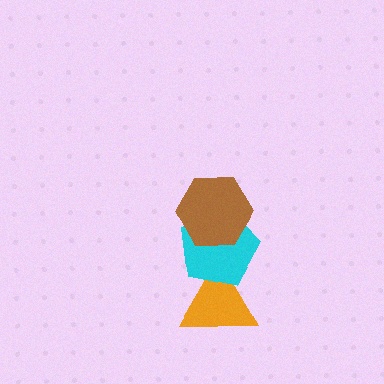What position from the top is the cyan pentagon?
The cyan pentagon is 2nd from the top.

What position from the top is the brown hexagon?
The brown hexagon is 1st from the top.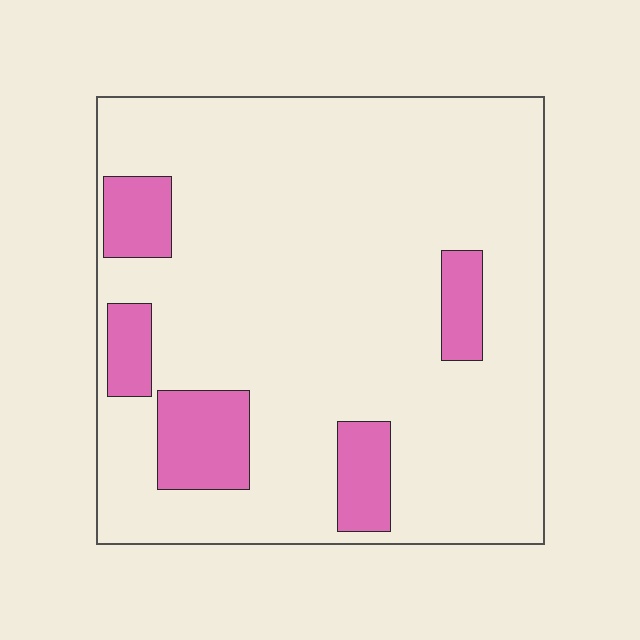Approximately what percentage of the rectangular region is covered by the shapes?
Approximately 15%.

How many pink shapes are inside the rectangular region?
5.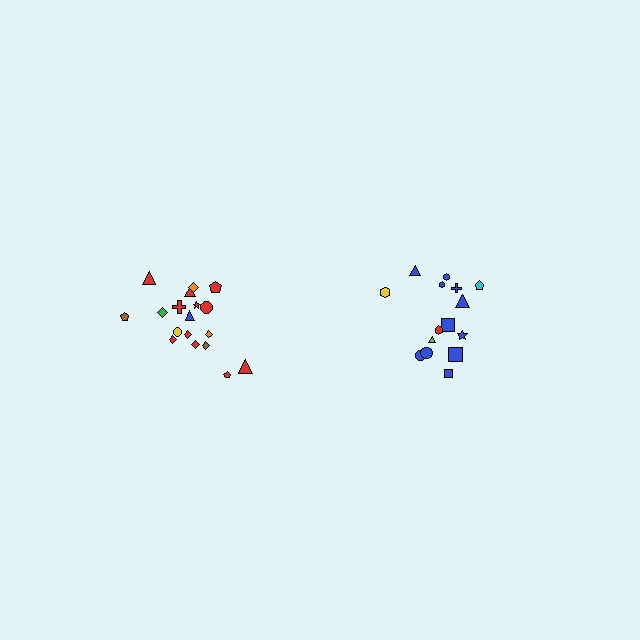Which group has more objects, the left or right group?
The left group.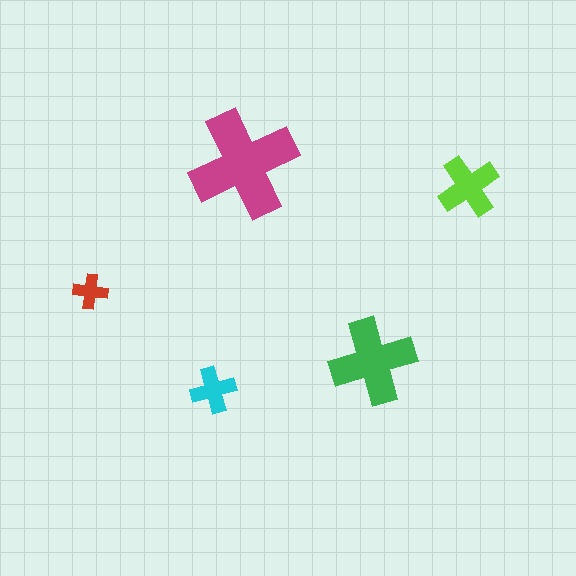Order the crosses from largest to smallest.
the magenta one, the green one, the lime one, the cyan one, the red one.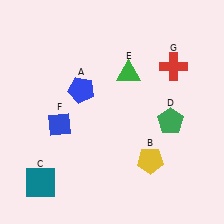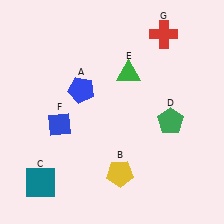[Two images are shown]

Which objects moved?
The objects that moved are: the yellow pentagon (B), the red cross (G).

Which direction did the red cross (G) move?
The red cross (G) moved up.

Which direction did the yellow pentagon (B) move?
The yellow pentagon (B) moved left.